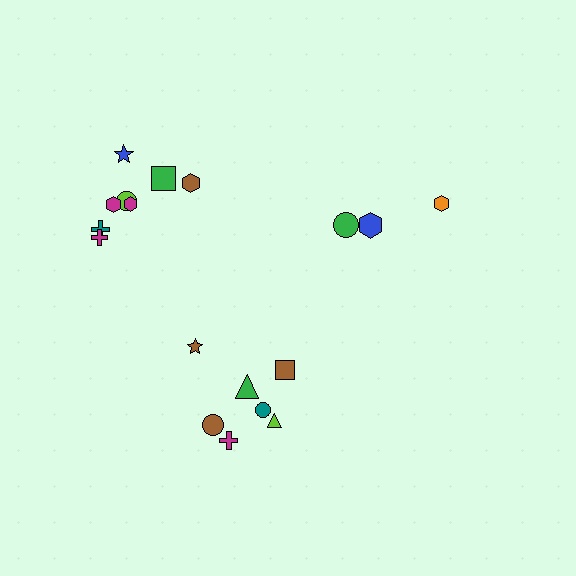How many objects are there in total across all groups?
There are 18 objects.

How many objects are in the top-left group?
There are 8 objects.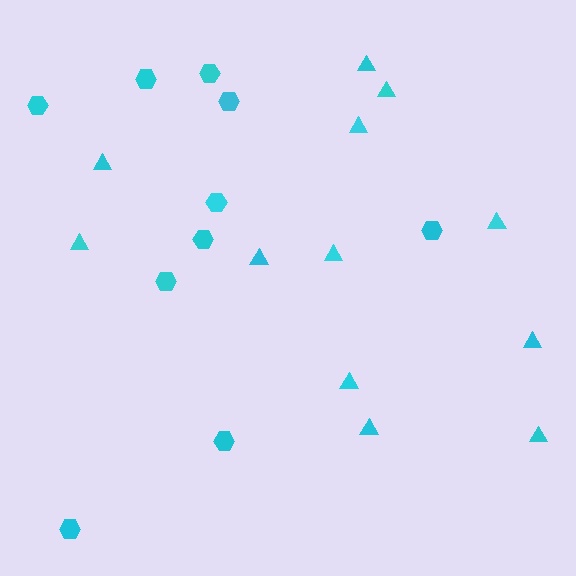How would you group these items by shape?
There are 2 groups: one group of hexagons (10) and one group of triangles (12).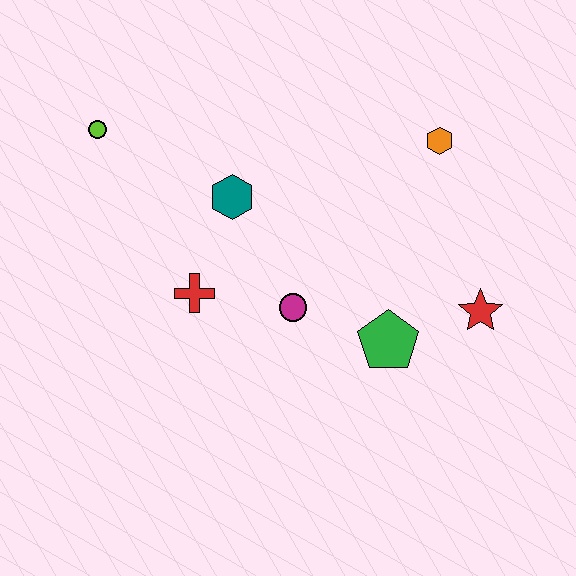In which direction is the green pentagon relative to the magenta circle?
The green pentagon is to the right of the magenta circle.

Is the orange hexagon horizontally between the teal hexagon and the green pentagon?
No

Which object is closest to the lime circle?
The teal hexagon is closest to the lime circle.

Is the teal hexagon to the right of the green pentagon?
No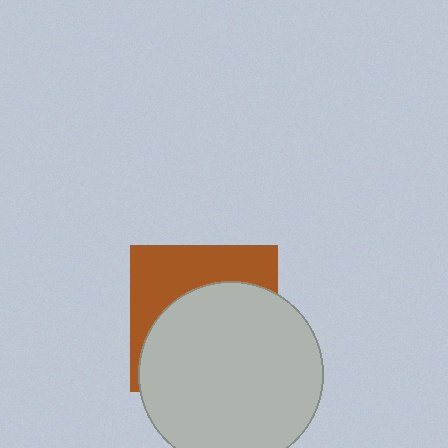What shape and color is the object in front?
The object in front is a light gray circle.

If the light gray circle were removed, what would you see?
You would see the complete brown square.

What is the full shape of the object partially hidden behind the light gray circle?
The partially hidden object is a brown square.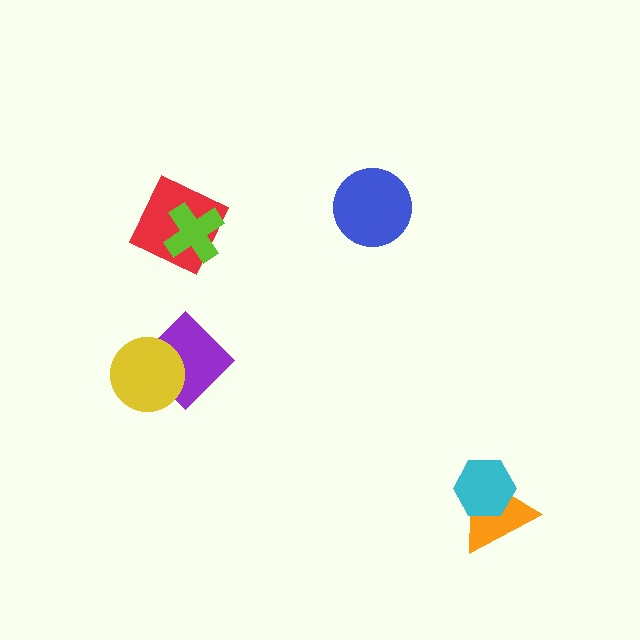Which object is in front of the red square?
The lime cross is in front of the red square.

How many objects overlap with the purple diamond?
1 object overlaps with the purple diamond.